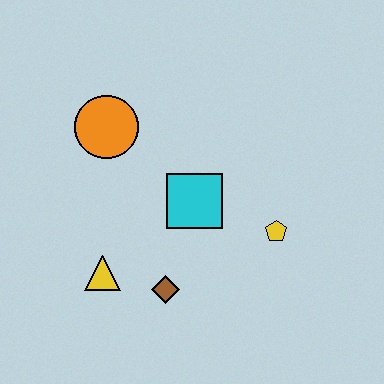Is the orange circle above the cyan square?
Yes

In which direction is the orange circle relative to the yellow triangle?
The orange circle is above the yellow triangle.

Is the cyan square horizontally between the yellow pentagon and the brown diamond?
Yes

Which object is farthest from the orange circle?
The yellow pentagon is farthest from the orange circle.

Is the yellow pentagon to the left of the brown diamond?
No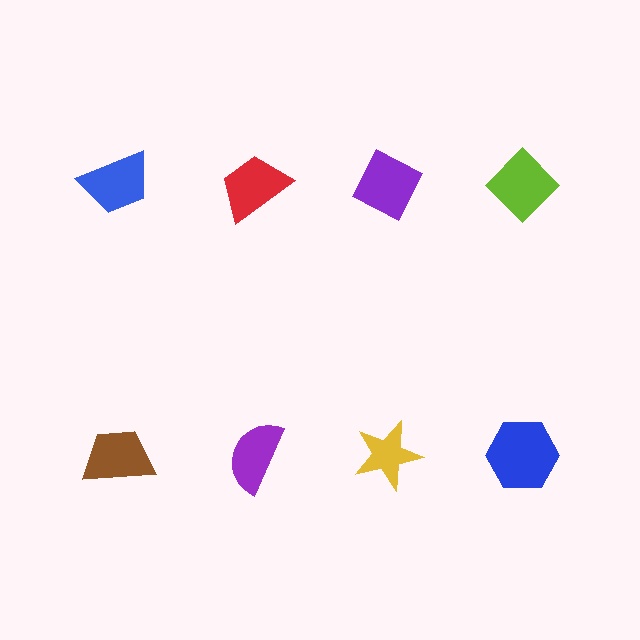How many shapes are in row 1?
4 shapes.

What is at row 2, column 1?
A brown trapezoid.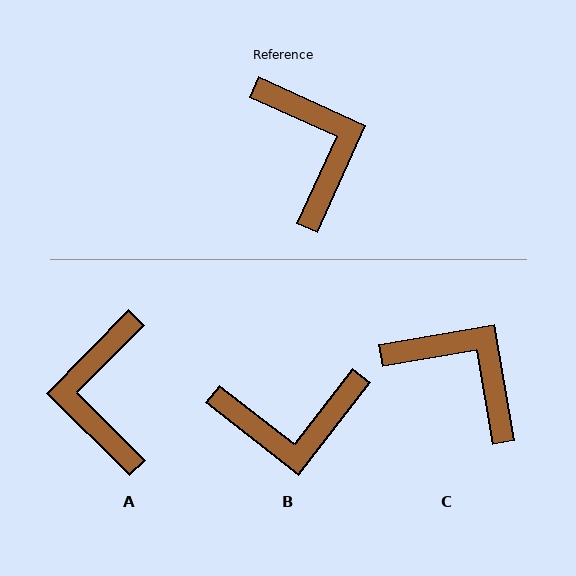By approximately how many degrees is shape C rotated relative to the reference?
Approximately 34 degrees counter-clockwise.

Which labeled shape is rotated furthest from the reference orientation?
A, about 160 degrees away.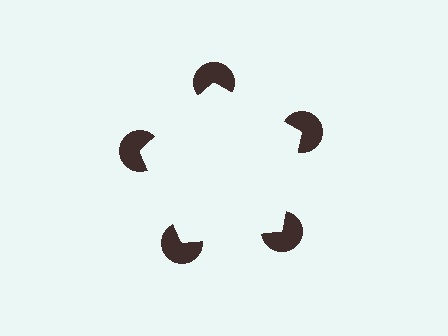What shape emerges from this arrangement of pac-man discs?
An illusory pentagon — its edges are inferred from the aligned wedge cuts in the pac-man discs, not physically drawn.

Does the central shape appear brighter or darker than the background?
It typically appears slightly brighter than the background, even though no actual brightness change is drawn.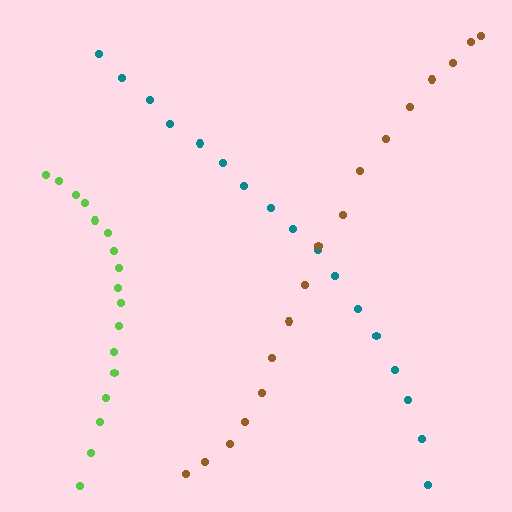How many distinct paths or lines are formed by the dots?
There are 3 distinct paths.